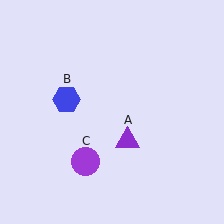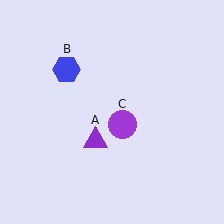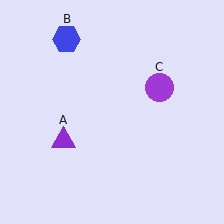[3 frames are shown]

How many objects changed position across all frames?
3 objects changed position: purple triangle (object A), blue hexagon (object B), purple circle (object C).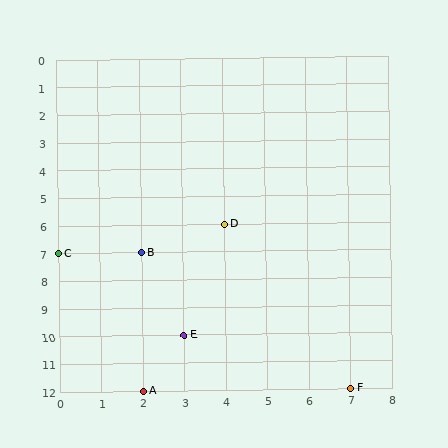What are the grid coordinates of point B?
Point B is at grid coordinates (2, 7).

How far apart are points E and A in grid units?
Points E and A are 1 column and 2 rows apart (about 2.2 grid units diagonally).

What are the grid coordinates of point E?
Point E is at grid coordinates (3, 10).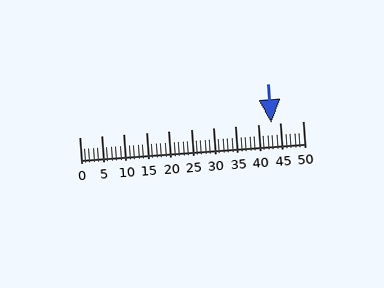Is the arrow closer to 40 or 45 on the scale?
The arrow is closer to 45.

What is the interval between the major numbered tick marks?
The major tick marks are spaced 5 units apart.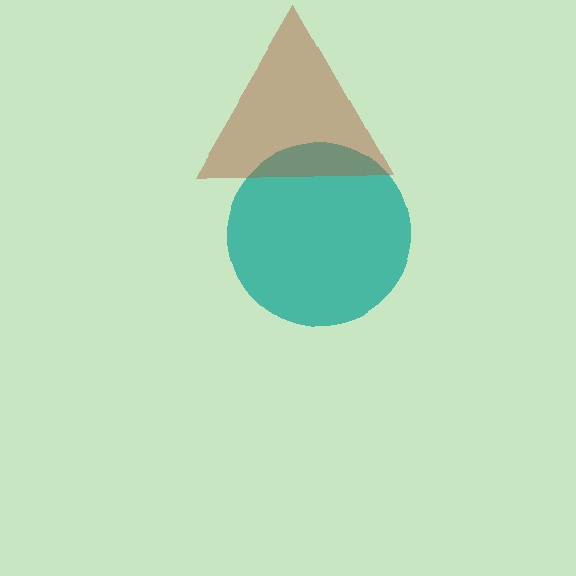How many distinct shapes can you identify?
There are 2 distinct shapes: a teal circle, a brown triangle.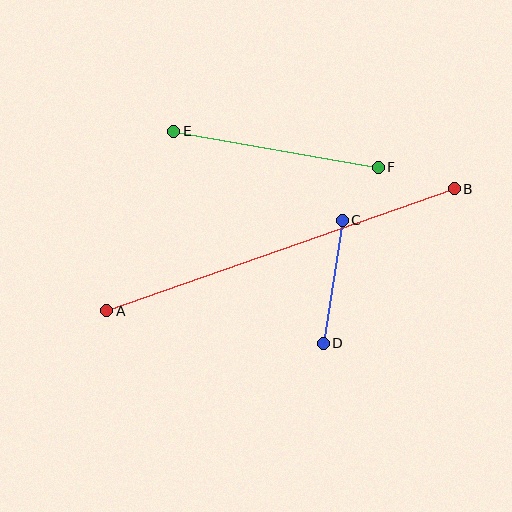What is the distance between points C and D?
The distance is approximately 125 pixels.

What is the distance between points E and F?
The distance is approximately 208 pixels.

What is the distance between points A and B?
The distance is approximately 368 pixels.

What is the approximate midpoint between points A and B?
The midpoint is at approximately (280, 250) pixels.